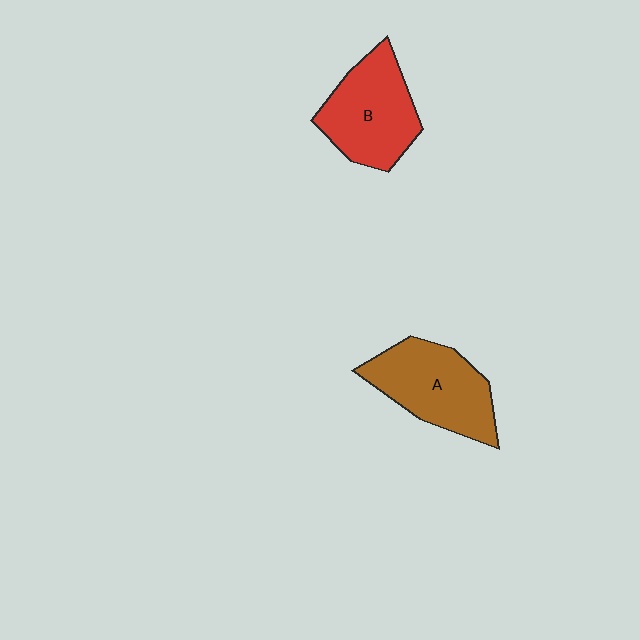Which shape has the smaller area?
Shape B (red).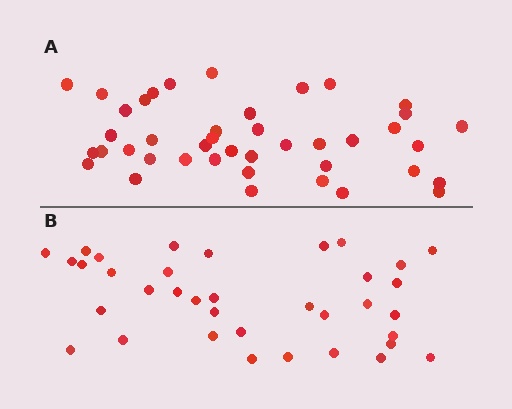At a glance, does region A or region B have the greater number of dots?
Region A (the top region) has more dots.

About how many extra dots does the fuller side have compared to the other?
Region A has about 6 more dots than region B.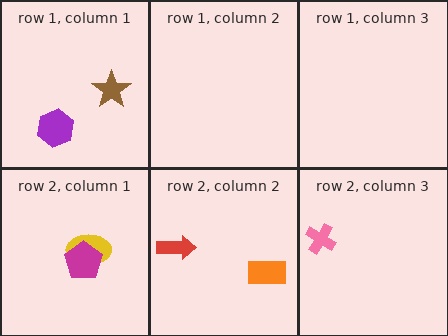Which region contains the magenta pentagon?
The row 2, column 1 region.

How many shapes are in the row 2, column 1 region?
2.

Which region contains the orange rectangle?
The row 2, column 2 region.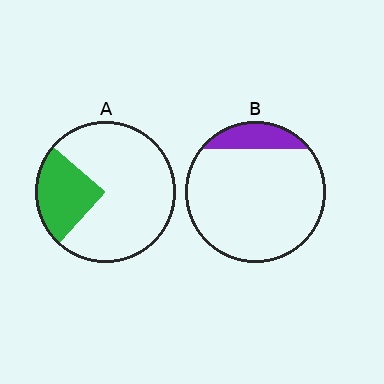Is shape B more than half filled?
No.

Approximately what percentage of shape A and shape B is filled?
A is approximately 25% and B is approximately 15%.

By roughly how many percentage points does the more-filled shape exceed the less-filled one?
By roughly 10 percentage points (A over B).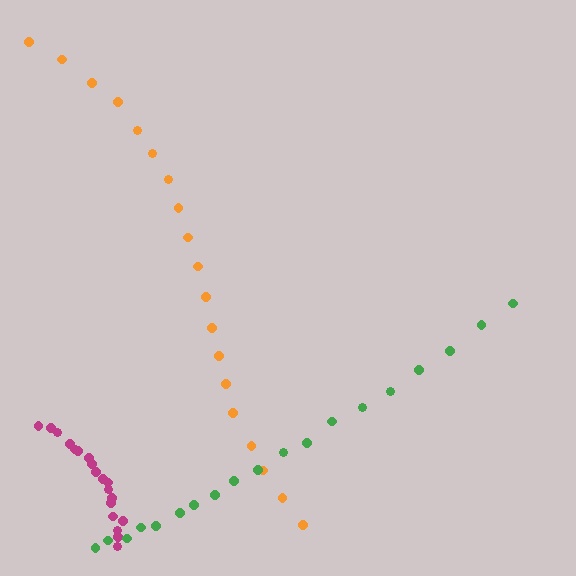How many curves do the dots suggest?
There are 3 distinct paths.